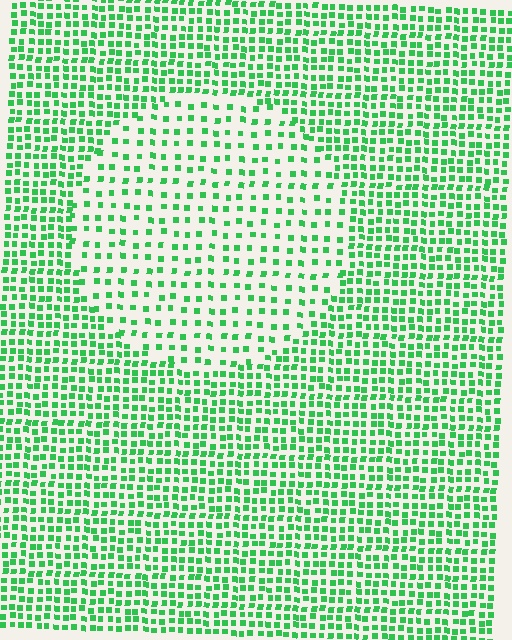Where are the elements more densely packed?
The elements are more densely packed outside the circle boundary.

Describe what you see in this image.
The image contains small green elements arranged at two different densities. A circle-shaped region is visible where the elements are less densely packed than the surrounding area.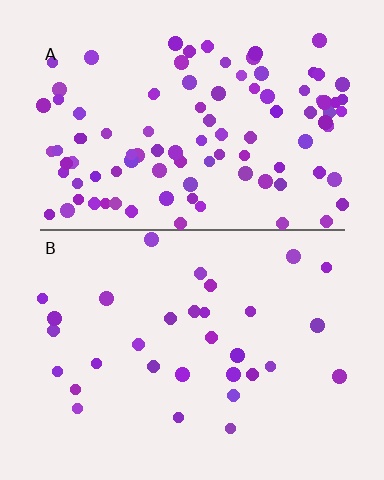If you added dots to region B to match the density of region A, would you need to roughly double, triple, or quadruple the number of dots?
Approximately triple.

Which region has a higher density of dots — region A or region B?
A (the top).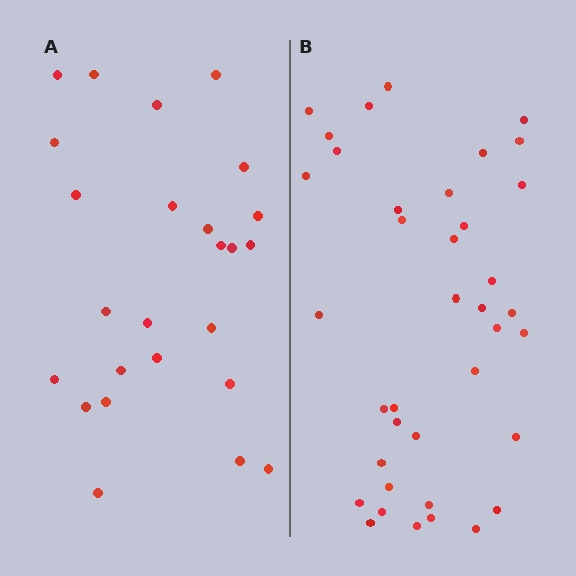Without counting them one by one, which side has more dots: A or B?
Region B (the right region) has more dots.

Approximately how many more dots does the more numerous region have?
Region B has approximately 15 more dots than region A.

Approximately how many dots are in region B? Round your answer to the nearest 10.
About 40 dots. (The exact count is 38, which rounds to 40.)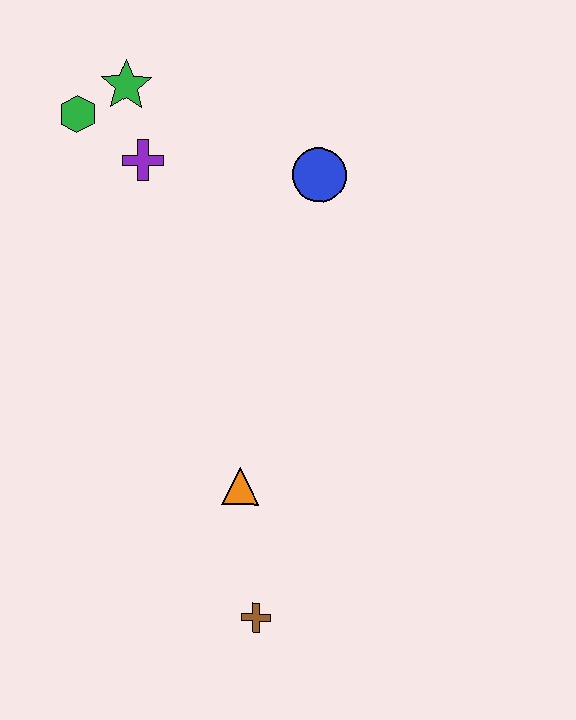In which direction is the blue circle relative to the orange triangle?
The blue circle is above the orange triangle.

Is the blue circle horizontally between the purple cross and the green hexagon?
No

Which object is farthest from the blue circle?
The brown cross is farthest from the blue circle.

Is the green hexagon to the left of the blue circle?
Yes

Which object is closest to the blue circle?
The purple cross is closest to the blue circle.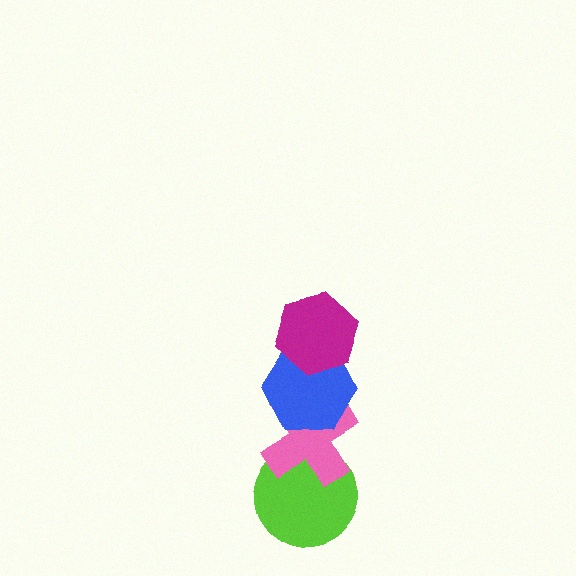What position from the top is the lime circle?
The lime circle is 4th from the top.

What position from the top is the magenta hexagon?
The magenta hexagon is 1st from the top.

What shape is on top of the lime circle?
The pink cross is on top of the lime circle.